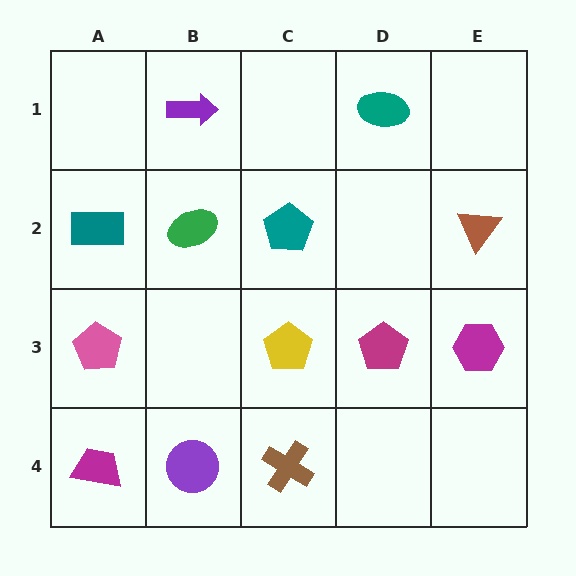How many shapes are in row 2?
4 shapes.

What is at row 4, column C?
A brown cross.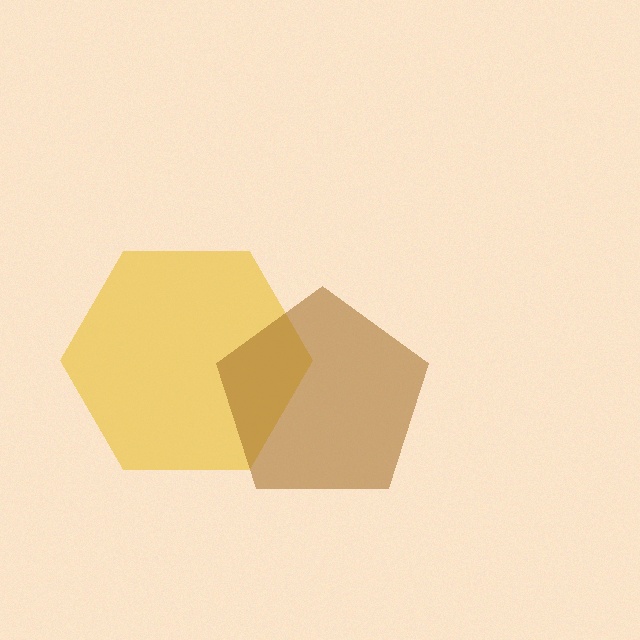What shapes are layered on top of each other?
The layered shapes are: a yellow hexagon, a brown pentagon.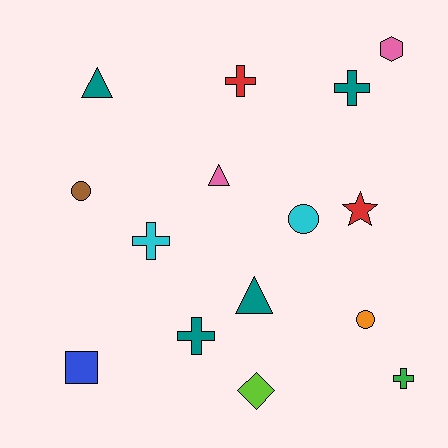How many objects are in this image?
There are 15 objects.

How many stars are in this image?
There is 1 star.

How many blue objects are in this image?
There is 1 blue object.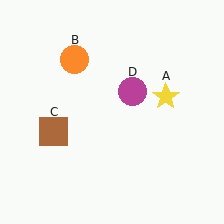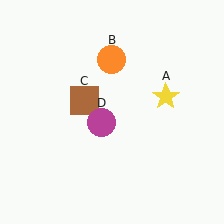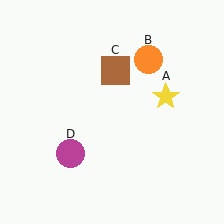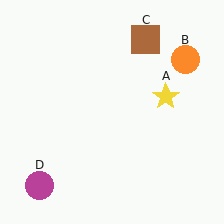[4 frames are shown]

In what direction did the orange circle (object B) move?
The orange circle (object B) moved right.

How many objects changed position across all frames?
3 objects changed position: orange circle (object B), brown square (object C), magenta circle (object D).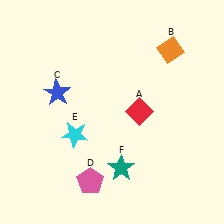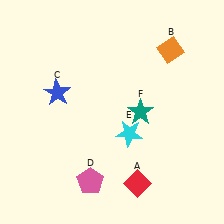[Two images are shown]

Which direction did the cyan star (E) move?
The cyan star (E) moved right.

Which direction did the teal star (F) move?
The teal star (F) moved up.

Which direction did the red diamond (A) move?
The red diamond (A) moved down.